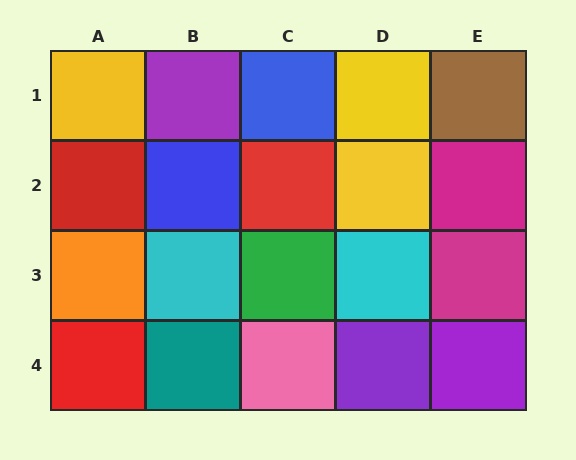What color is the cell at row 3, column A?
Orange.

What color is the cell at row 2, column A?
Red.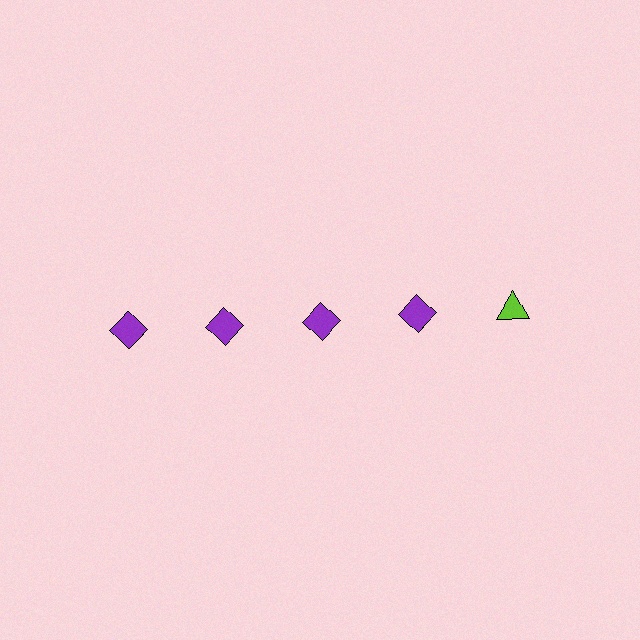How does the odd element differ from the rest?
It differs in both color (lime instead of purple) and shape (triangle instead of diamond).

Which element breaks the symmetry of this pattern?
The lime triangle in the top row, rightmost column breaks the symmetry. All other shapes are purple diamonds.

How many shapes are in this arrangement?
There are 5 shapes arranged in a grid pattern.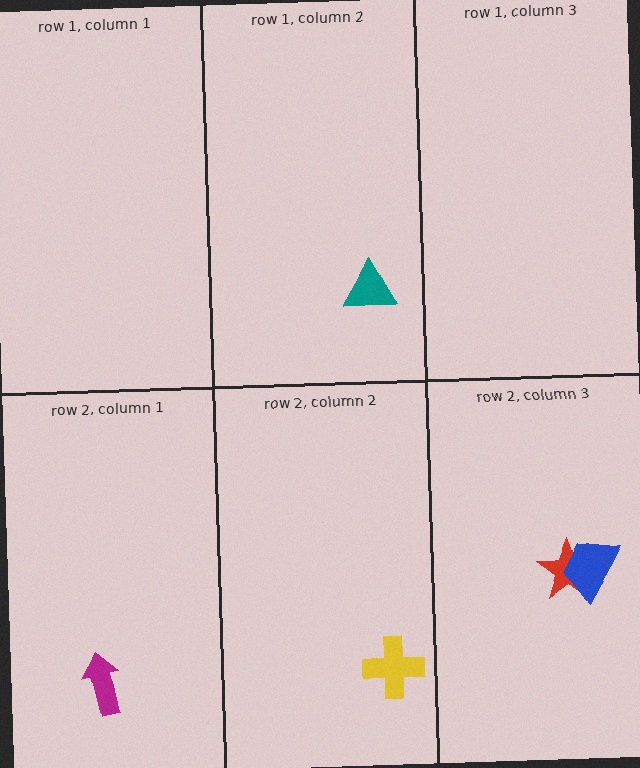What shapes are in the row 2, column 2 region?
The yellow cross.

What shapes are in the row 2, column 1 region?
The magenta arrow.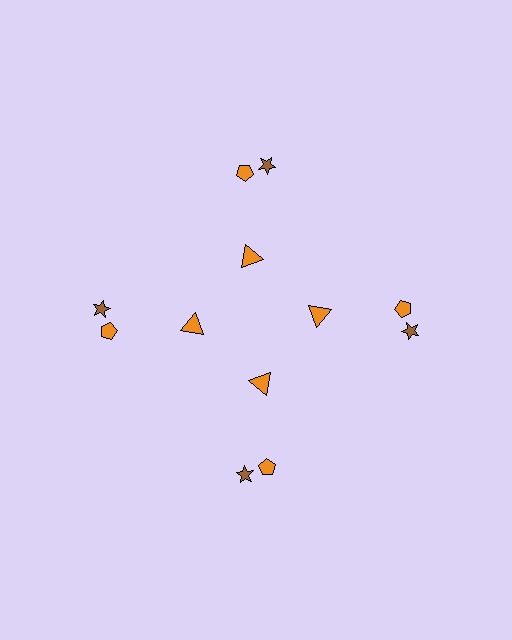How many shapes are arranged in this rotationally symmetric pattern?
There are 12 shapes, arranged in 4 groups of 3.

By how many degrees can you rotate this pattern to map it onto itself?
The pattern maps onto itself every 90 degrees of rotation.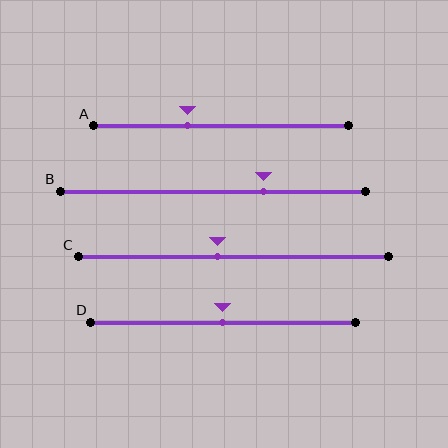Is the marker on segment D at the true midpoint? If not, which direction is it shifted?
Yes, the marker on segment D is at the true midpoint.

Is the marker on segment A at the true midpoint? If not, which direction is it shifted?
No, the marker on segment A is shifted to the left by about 13% of the segment length.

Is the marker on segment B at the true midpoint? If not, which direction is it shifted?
No, the marker on segment B is shifted to the right by about 16% of the segment length.